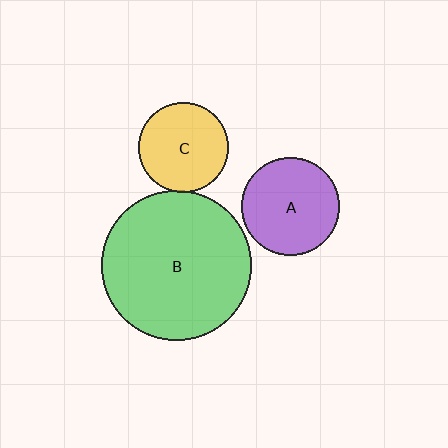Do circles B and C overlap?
Yes.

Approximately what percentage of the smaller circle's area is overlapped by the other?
Approximately 5%.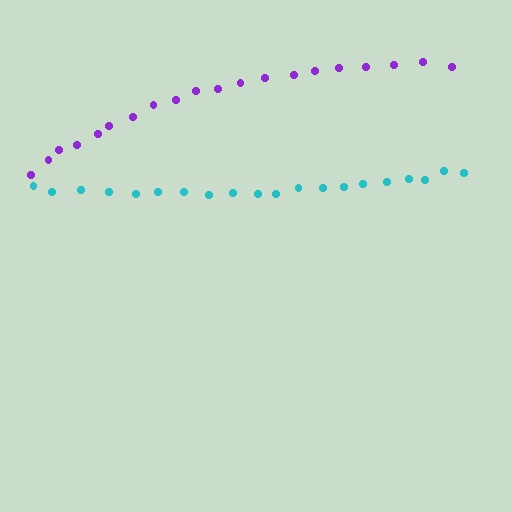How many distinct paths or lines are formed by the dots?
There are 2 distinct paths.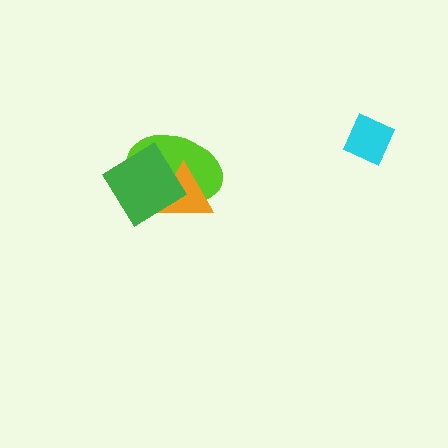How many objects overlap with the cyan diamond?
0 objects overlap with the cyan diamond.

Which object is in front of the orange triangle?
The green diamond is in front of the orange triangle.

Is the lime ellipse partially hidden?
Yes, it is partially covered by another shape.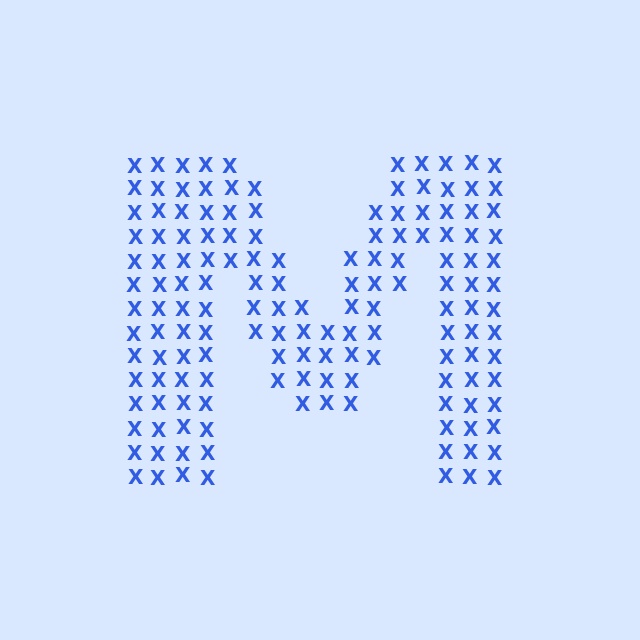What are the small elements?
The small elements are letter X's.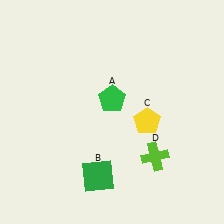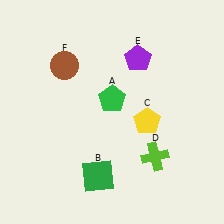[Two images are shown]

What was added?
A purple pentagon (E), a brown circle (F) were added in Image 2.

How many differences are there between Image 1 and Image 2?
There are 2 differences between the two images.